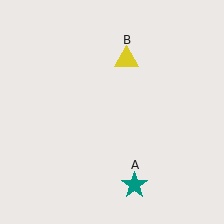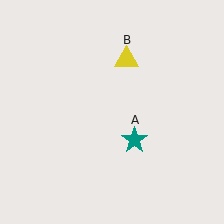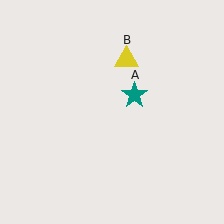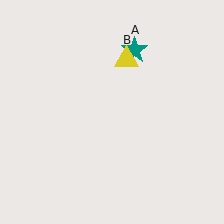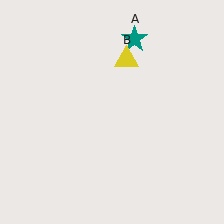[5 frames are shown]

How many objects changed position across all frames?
1 object changed position: teal star (object A).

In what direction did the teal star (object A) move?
The teal star (object A) moved up.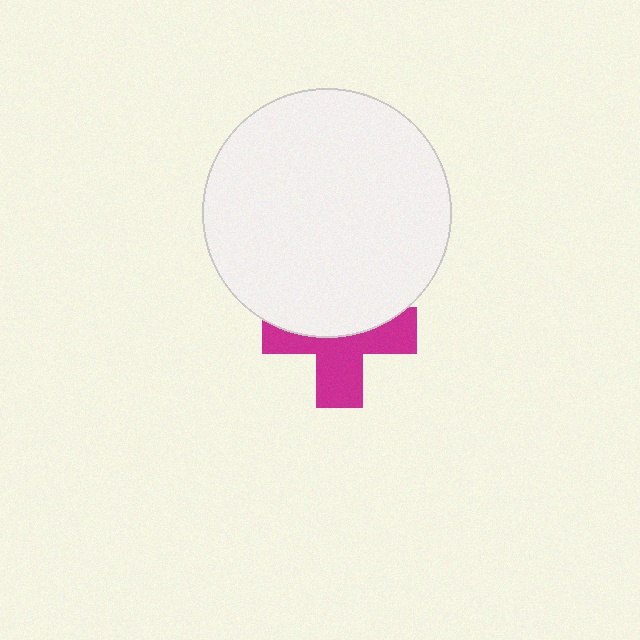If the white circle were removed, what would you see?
You would see the complete magenta cross.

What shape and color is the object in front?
The object in front is a white circle.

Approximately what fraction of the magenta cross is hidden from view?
Roughly 48% of the magenta cross is hidden behind the white circle.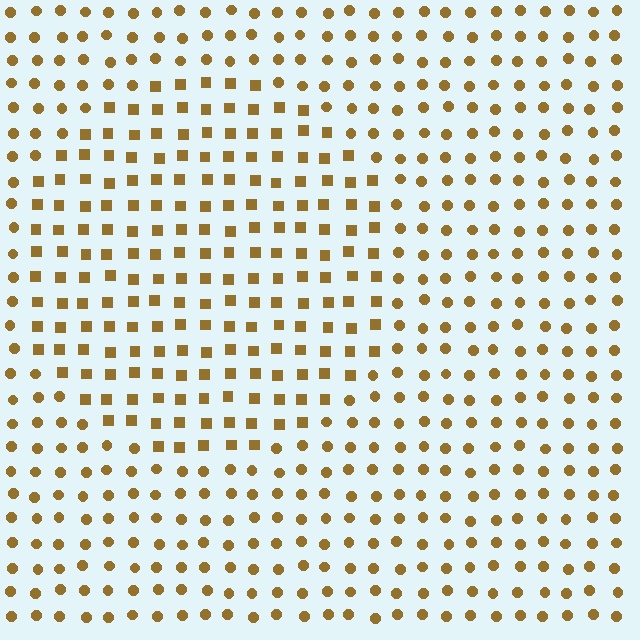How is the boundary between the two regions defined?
The boundary is defined by a change in element shape: squares inside vs. circles outside. All elements share the same color and spacing.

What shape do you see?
I see a circle.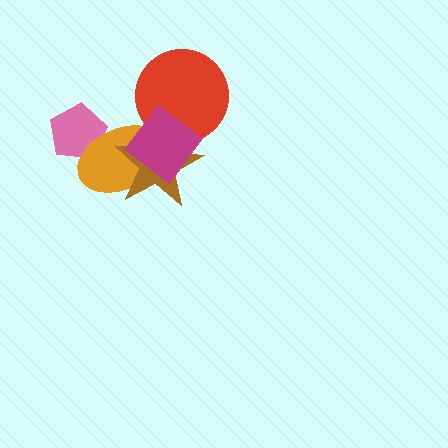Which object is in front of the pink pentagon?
The orange ellipse is in front of the pink pentagon.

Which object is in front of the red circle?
The magenta diamond is in front of the red circle.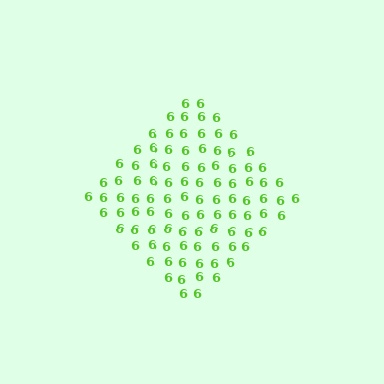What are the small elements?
The small elements are digit 6's.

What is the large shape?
The large shape is a diamond.